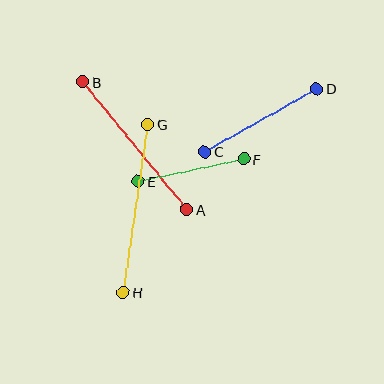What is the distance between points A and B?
The distance is approximately 165 pixels.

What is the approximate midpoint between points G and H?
The midpoint is at approximately (135, 208) pixels.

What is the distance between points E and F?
The distance is approximately 108 pixels.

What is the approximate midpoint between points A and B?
The midpoint is at approximately (135, 145) pixels.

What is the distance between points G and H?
The distance is approximately 170 pixels.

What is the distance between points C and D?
The distance is approximately 128 pixels.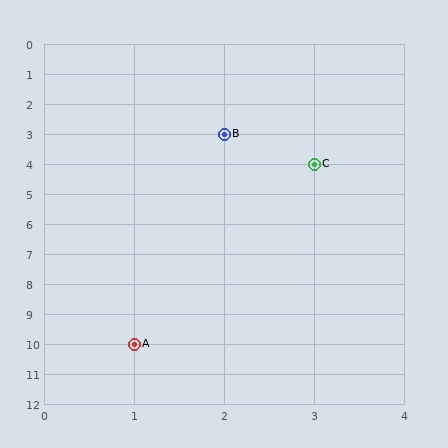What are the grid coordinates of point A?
Point A is at grid coordinates (1, 10).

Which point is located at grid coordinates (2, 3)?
Point B is at (2, 3).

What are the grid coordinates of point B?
Point B is at grid coordinates (2, 3).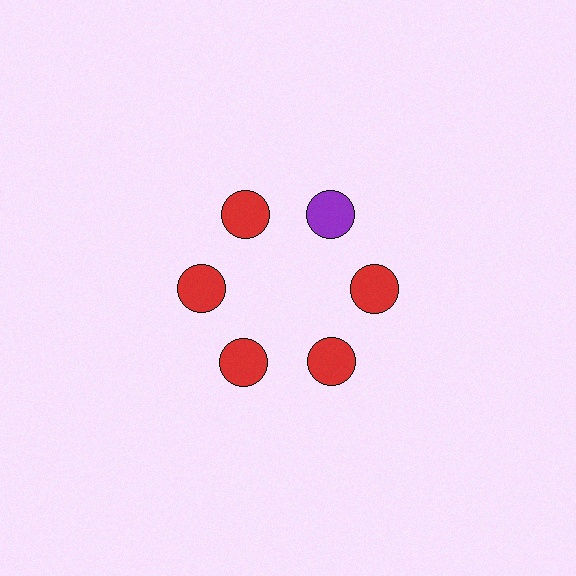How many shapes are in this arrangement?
There are 6 shapes arranged in a ring pattern.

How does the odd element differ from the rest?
It has a different color: purple instead of red.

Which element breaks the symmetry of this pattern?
The purple circle at roughly the 1 o'clock position breaks the symmetry. All other shapes are red circles.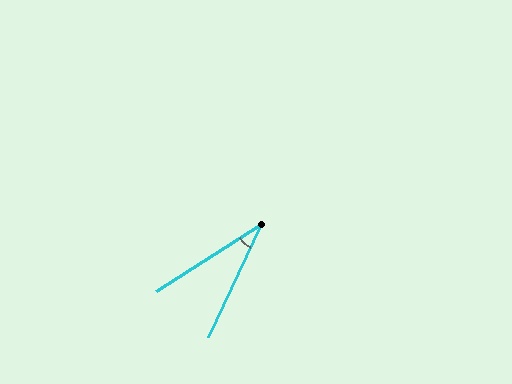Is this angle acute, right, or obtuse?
It is acute.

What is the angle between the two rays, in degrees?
Approximately 33 degrees.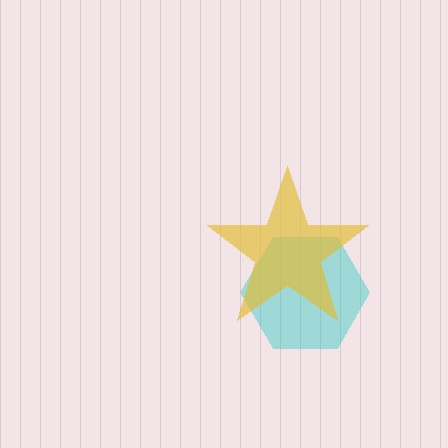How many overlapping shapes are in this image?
There are 2 overlapping shapes in the image.